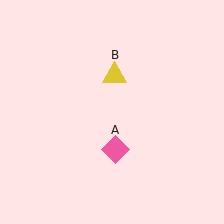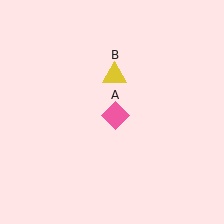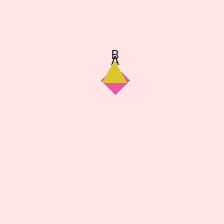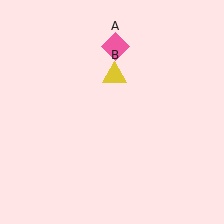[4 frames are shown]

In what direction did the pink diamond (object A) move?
The pink diamond (object A) moved up.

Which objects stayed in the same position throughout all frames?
Yellow triangle (object B) remained stationary.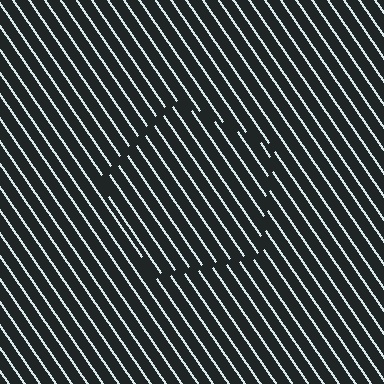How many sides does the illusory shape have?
5 sides — the line-ends trace a pentagon.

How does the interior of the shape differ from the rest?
The interior of the shape contains the same grating, shifted by half a period — the contour is defined by the phase discontinuity where line-ends from the inner and outer gratings abut.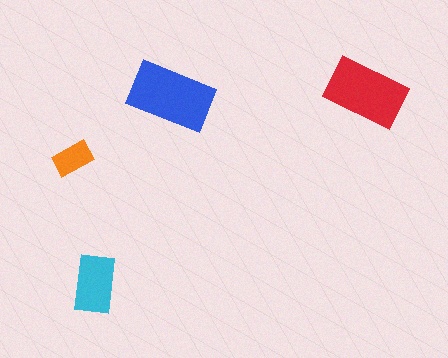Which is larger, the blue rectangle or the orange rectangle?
The blue one.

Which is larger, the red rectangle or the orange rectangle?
The red one.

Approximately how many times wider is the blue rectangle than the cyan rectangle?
About 1.5 times wider.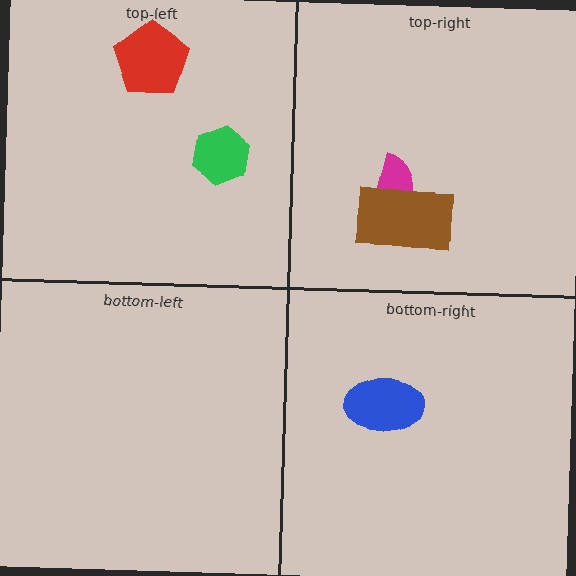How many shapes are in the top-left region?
2.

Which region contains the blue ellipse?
The bottom-right region.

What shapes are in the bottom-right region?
The blue ellipse.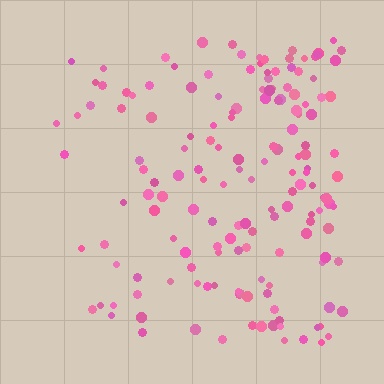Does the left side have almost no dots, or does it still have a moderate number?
Still a moderate number, just noticeably fewer than the right.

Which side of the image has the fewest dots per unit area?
The left.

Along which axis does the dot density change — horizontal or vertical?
Horizontal.